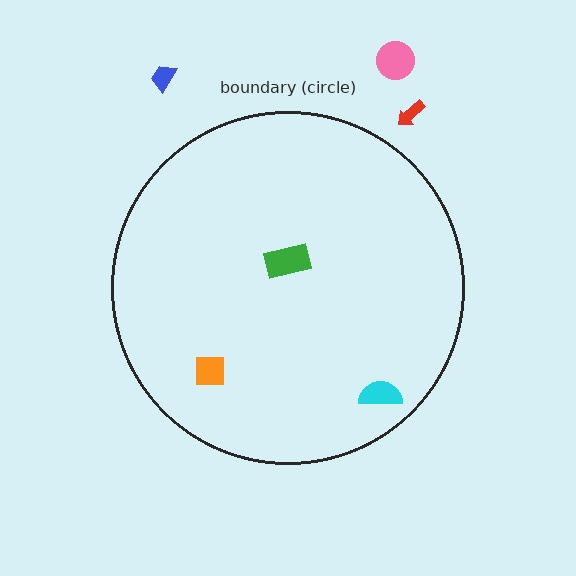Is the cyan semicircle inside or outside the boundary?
Inside.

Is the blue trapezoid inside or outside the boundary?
Outside.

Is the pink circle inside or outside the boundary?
Outside.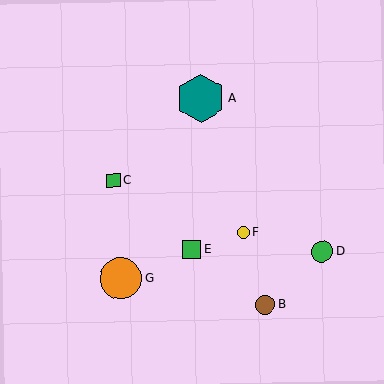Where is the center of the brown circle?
The center of the brown circle is at (265, 305).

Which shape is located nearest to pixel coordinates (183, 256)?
The green square (labeled E) at (192, 249) is nearest to that location.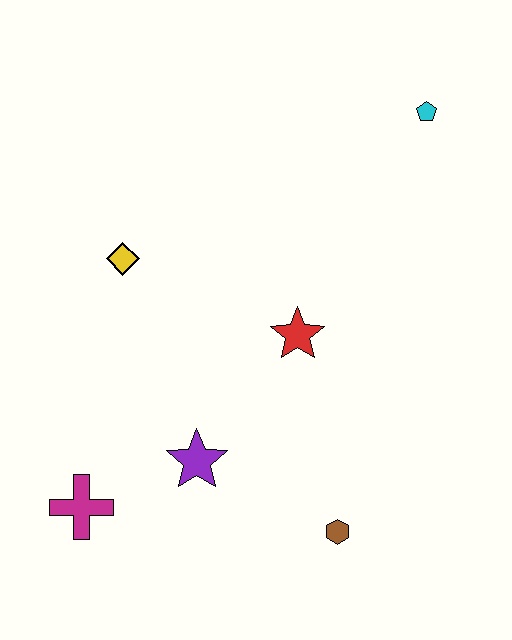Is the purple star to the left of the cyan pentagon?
Yes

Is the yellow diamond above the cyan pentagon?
No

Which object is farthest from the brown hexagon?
The cyan pentagon is farthest from the brown hexagon.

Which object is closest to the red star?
The purple star is closest to the red star.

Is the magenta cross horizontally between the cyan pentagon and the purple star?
No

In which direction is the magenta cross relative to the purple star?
The magenta cross is to the left of the purple star.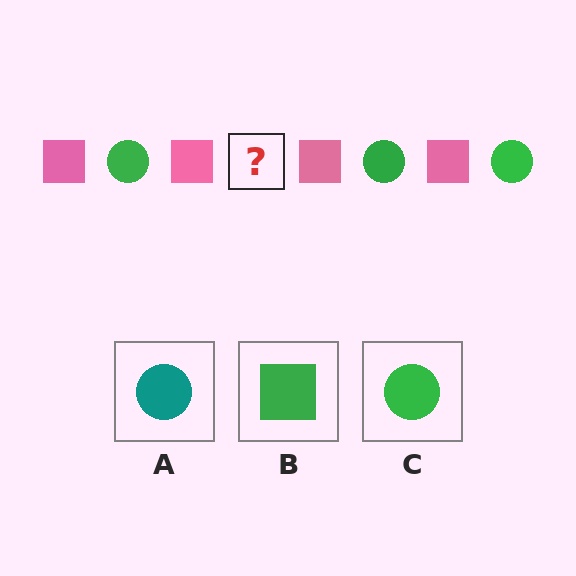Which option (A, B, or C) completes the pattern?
C.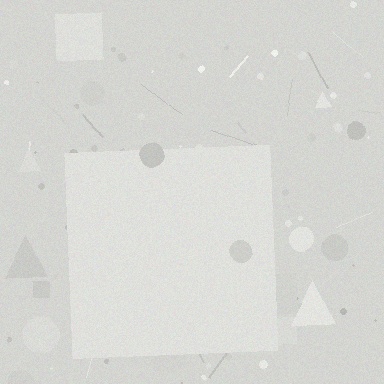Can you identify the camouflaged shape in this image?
The camouflaged shape is a square.